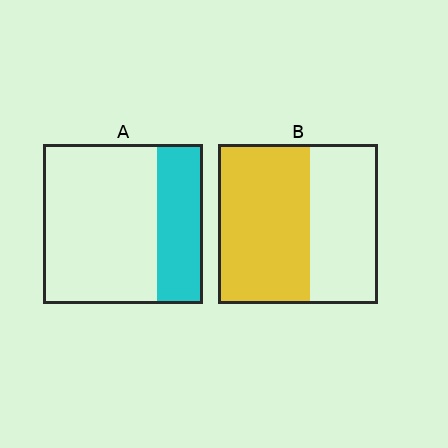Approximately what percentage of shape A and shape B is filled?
A is approximately 30% and B is approximately 55%.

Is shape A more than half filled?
No.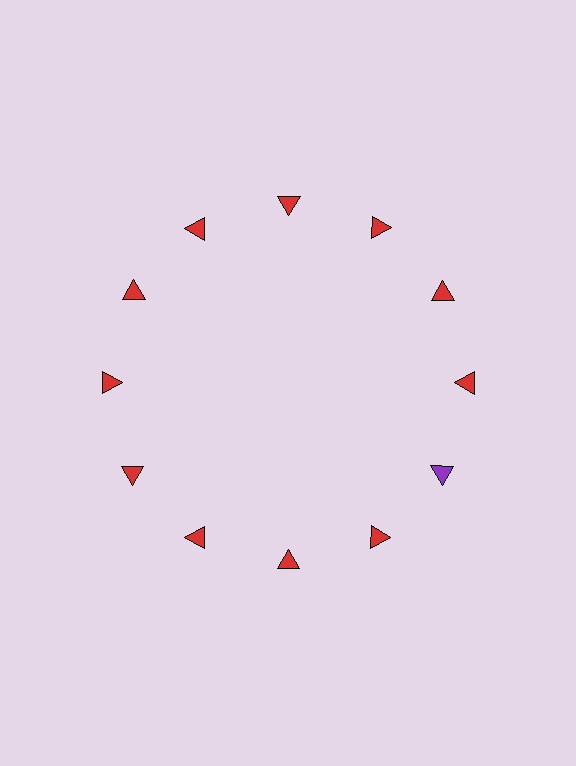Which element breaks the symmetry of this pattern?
The purple triangle at roughly the 4 o'clock position breaks the symmetry. All other shapes are red triangles.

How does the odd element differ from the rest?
It has a different color: purple instead of red.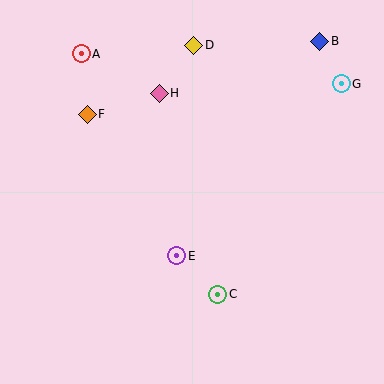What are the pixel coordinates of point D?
Point D is at (194, 45).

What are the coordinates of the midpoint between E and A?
The midpoint between E and A is at (129, 155).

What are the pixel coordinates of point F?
Point F is at (87, 114).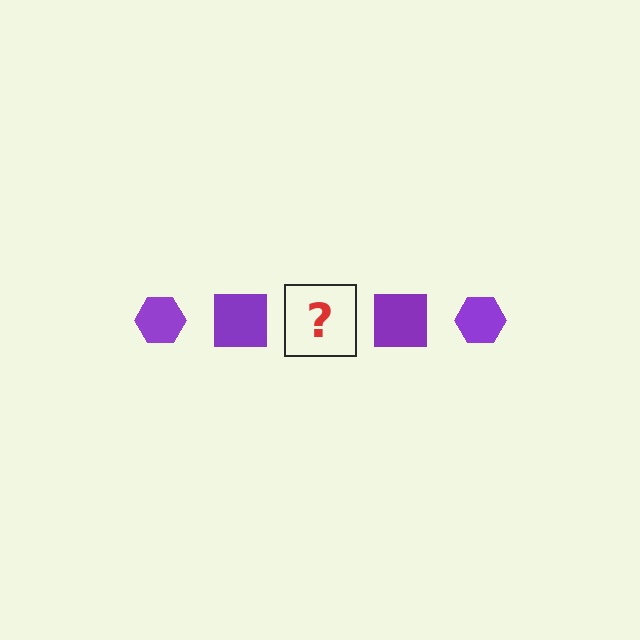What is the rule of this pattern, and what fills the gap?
The rule is that the pattern cycles through hexagon, square shapes in purple. The gap should be filled with a purple hexagon.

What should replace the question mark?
The question mark should be replaced with a purple hexagon.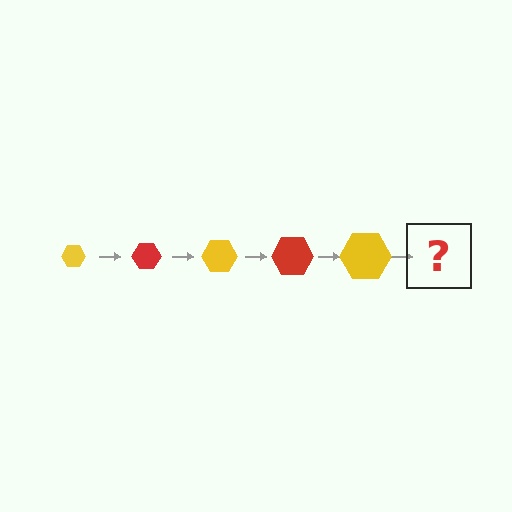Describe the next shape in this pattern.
It should be a red hexagon, larger than the previous one.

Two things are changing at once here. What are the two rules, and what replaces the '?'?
The two rules are that the hexagon grows larger each step and the color cycles through yellow and red. The '?' should be a red hexagon, larger than the previous one.